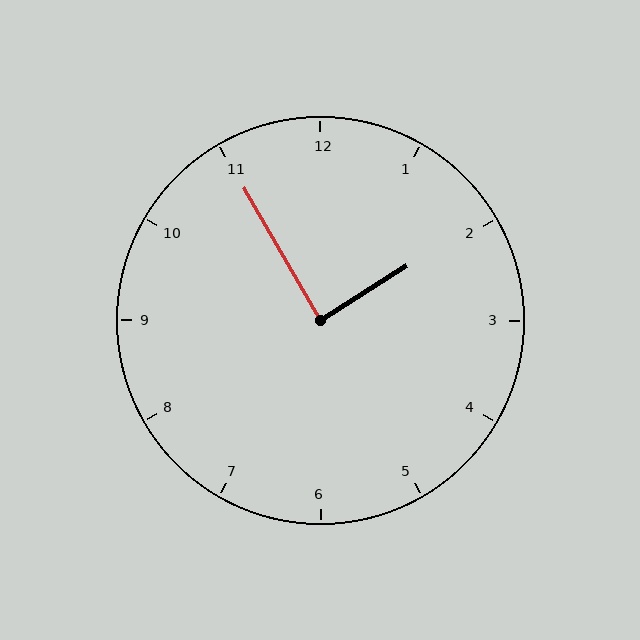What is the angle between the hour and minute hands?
Approximately 88 degrees.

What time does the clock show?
1:55.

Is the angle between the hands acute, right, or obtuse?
It is right.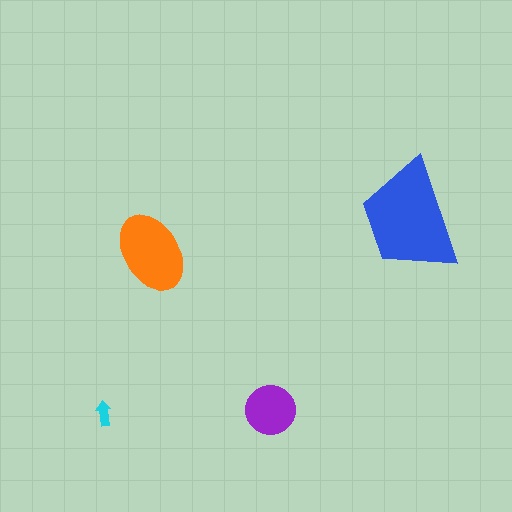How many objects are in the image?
There are 4 objects in the image.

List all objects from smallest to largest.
The cyan arrow, the purple circle, the orange ellipse, the blue trapezoid.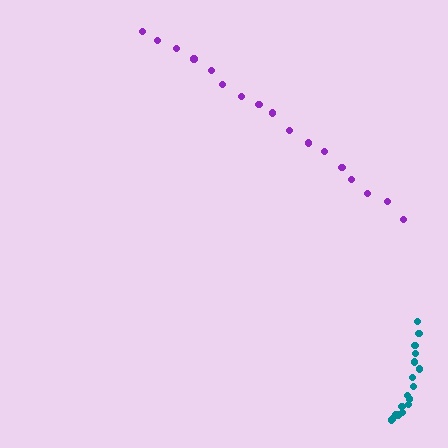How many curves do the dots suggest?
There are 2 distinct paths.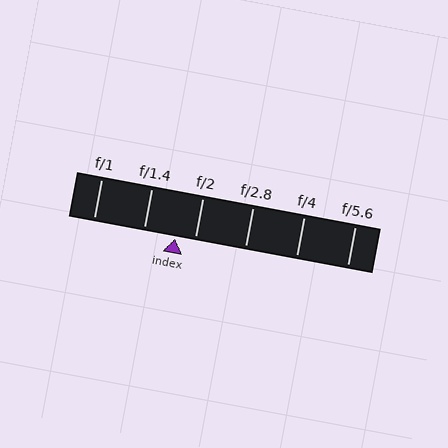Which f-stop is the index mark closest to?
The index mark is closest to f/2.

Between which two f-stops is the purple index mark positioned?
The index mark is between f/1.4 and f/2.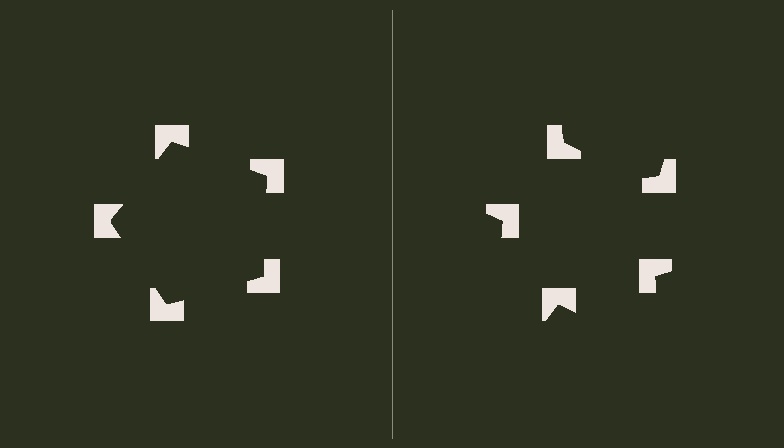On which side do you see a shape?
An illusory pentagon appears on the left side. On the right side the wedge cuts are rotated, so no coherent shape forms.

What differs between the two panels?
The notched squares are positioned identically on both sides; only the wedge orientations differ. On the left they align to a pentagon; on the right they are misaligned.